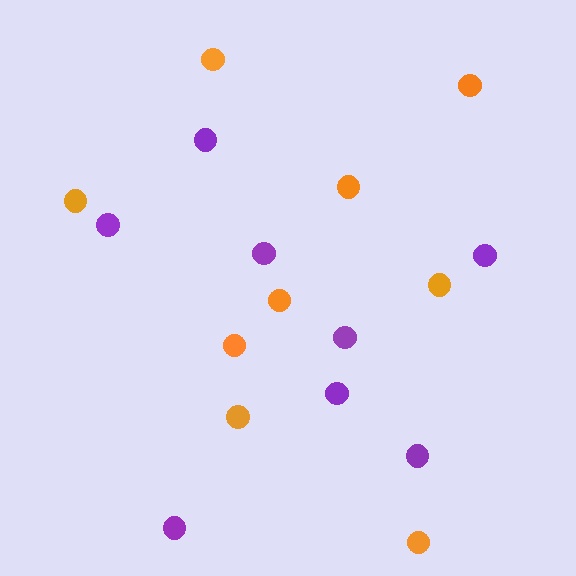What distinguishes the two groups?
There are 2 groups: one group of purple circles (8) and one group of orange circles (9).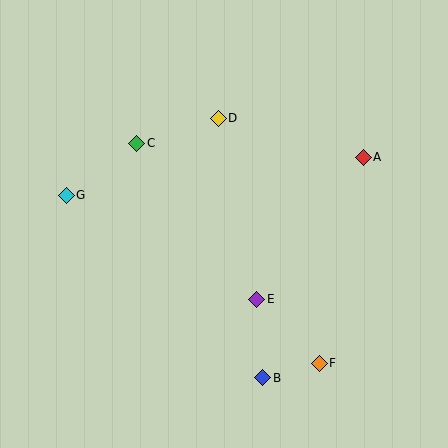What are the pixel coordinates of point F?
Point F is at (319, 363).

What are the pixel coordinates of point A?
Point A is at (363, 157).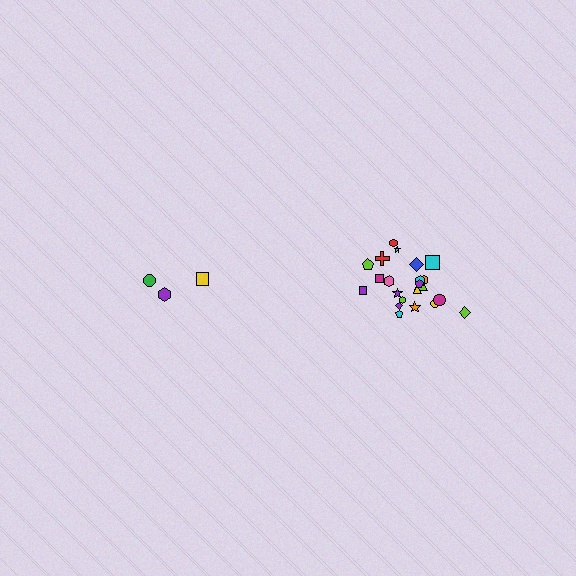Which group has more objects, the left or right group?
The right group.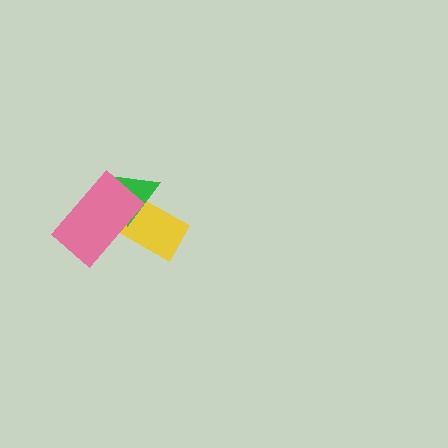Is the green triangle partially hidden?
Yes, it is partially covered by another shape.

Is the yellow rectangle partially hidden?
Yes, it is partially covered by another shape.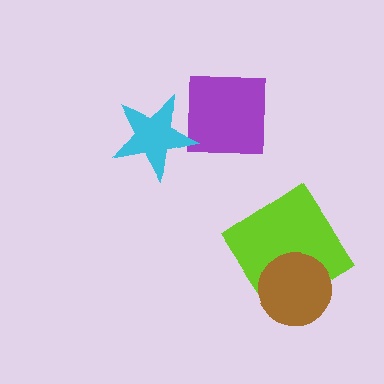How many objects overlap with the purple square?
1 object overlaps with the purple square.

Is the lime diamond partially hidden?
Yes, it is partially covered by another shape.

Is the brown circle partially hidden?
No, no other shape covers it.